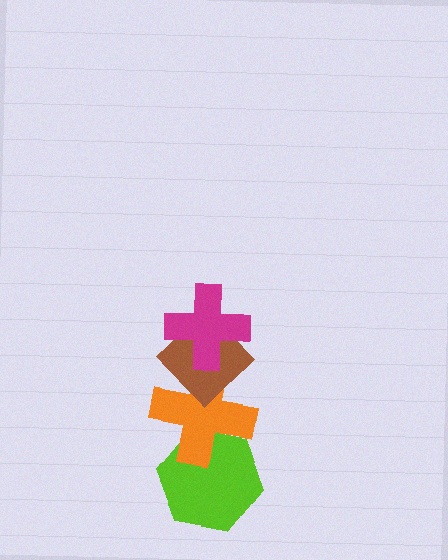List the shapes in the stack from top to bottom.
From top to bottom: the magenta cross, the brown diamond, the orange cross, the lime hexagon.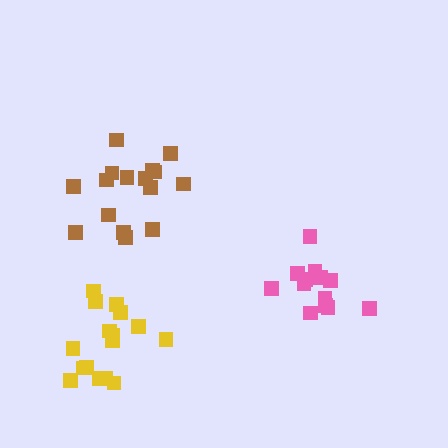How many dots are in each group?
Group 1: 13 dots, Group 2: 16 dots, Group 3: 16 dots (45 total).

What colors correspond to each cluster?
The clusters are colored: pink, brown, yellow.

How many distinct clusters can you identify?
There are 3 distinct clusters.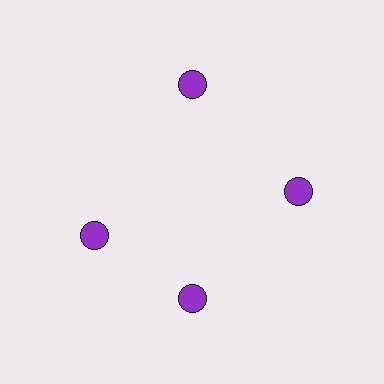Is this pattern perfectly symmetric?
No. The 4 purple circles are arranged in a ring, but one element near the 9 o'clock position is rotated out of alignment along the ring, breaking the 4-fold rotational symmetry.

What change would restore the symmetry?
The symmetry would be restored by rotating it back into even spacing with its neighbors so that all 4 circles sit at equal angles and equal distance from the center.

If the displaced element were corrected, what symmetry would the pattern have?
It would have 4-fold rotational symmetry — the pattern would map onto itself every 90 degrees.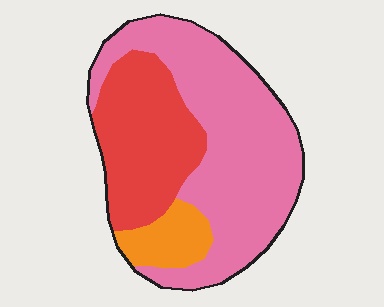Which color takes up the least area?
Orange, at roughly 10%.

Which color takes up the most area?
Pink, at roughly 60%.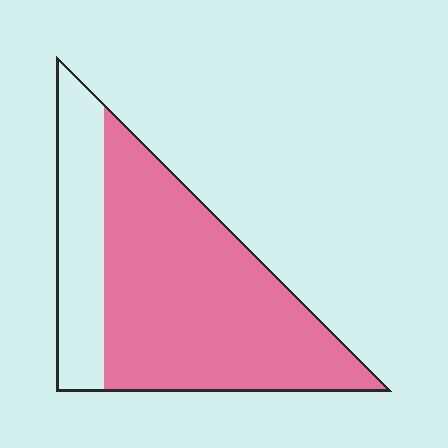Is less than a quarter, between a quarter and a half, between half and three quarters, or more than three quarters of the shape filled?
Between half and three quarters.